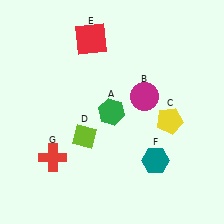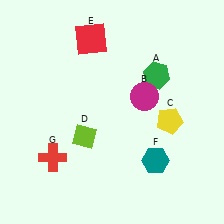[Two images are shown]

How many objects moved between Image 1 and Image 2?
1 object moved between the two images.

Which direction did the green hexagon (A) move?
The green hexagon (A) moved right.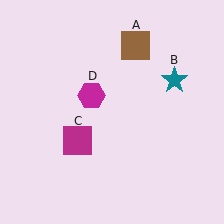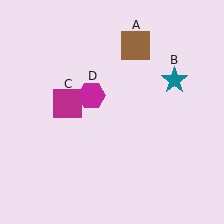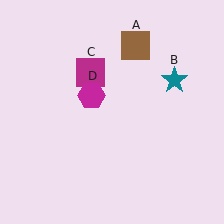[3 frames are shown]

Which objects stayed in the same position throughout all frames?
Brown square (object A) and teal star (object B) and magenta hexagon (object D) remained stationary.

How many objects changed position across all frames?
1 object changed position: magenta square (object C).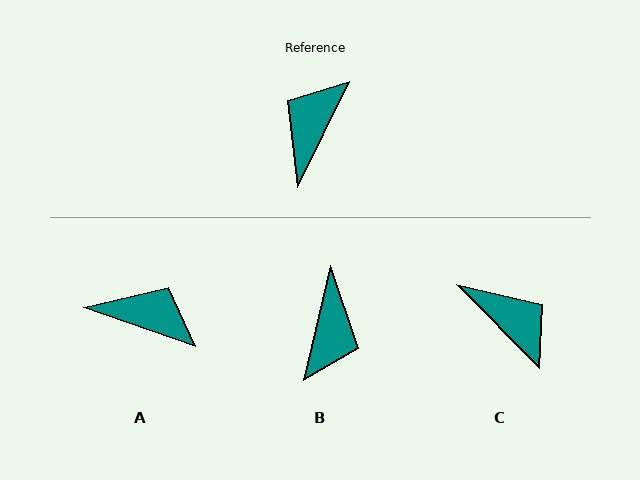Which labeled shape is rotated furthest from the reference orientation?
B, about 167 degrees away.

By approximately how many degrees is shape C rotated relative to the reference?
Approximately 110 degrees clockwise.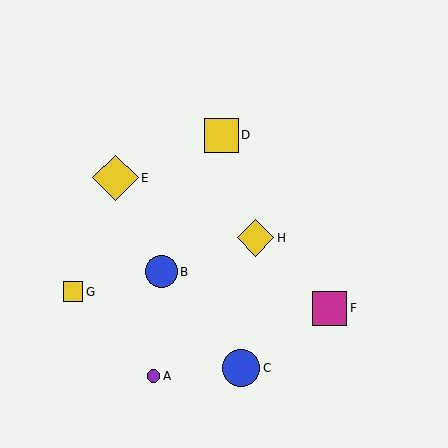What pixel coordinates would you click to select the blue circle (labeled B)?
Click at (161, 272) to select the blue circle B.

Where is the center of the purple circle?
The center of the purple circle is at (154, 376).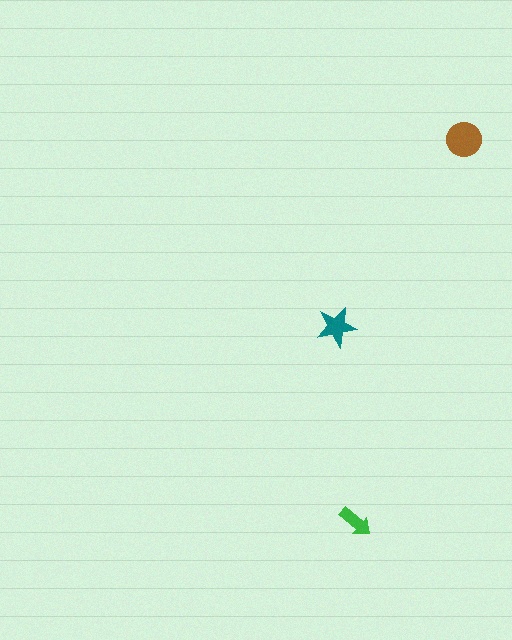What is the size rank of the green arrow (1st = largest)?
3rd.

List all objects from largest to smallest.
The brown circle, the teal star, the green arrow.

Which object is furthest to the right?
The brown circle is rightmost.